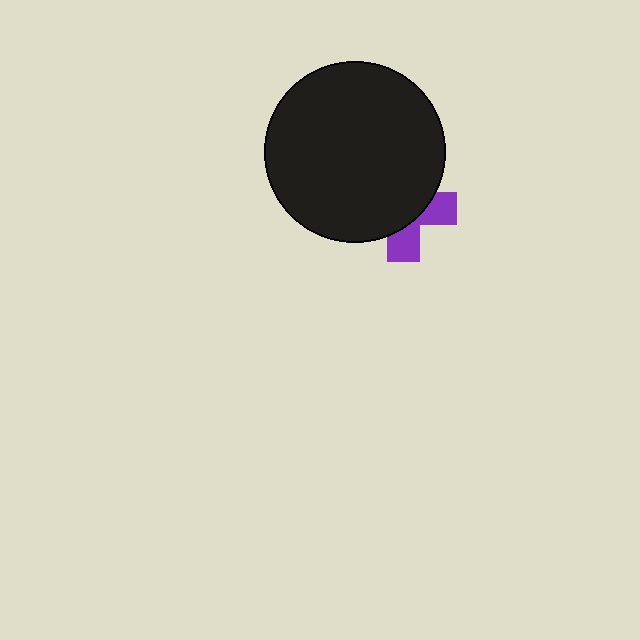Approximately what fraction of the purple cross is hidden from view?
Roughly 65% of the purple cross is hidden behind the black circle.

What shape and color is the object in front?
The object in front is a black circle.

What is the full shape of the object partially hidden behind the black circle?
The partially hidden object is a purple cross.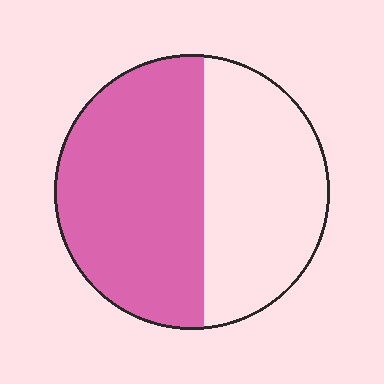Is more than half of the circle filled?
Yes.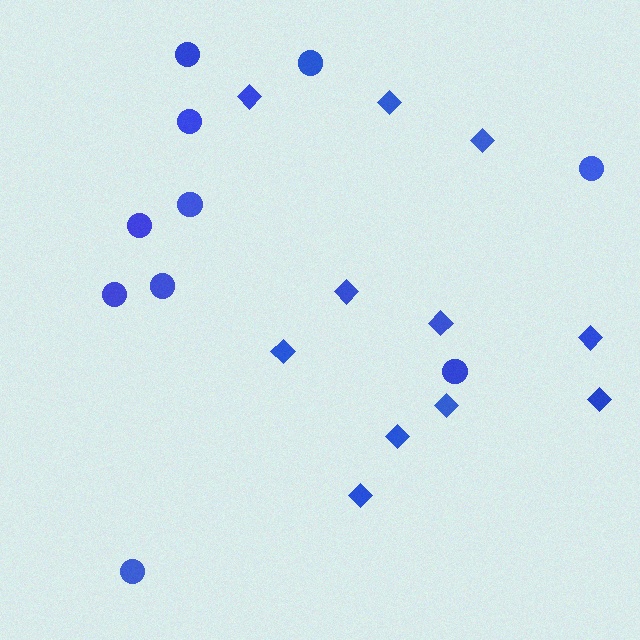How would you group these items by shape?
There are 2 groups: one group of circles (10) and one group of diamonds (11).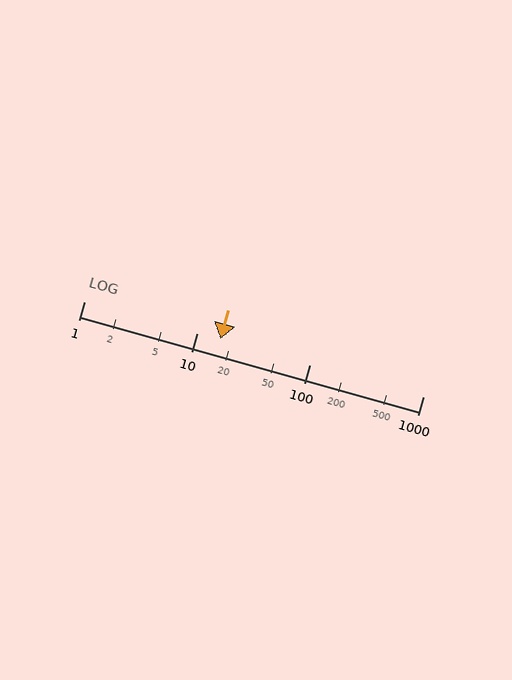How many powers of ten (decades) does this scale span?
The scale spans 3 decades, from 1 to 1000.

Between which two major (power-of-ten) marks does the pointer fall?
The pointer is between 10 and 100.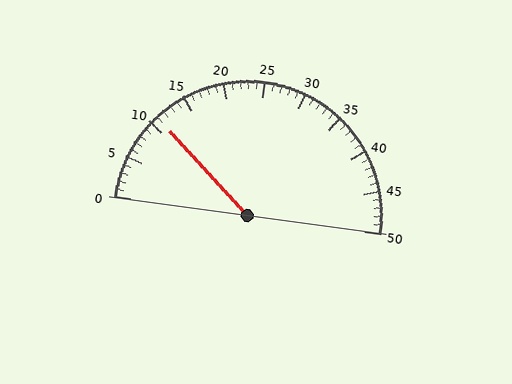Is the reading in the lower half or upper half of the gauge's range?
The reading is in the lower half of the range (0 to 50).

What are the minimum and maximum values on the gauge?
The gauge ranges from 0 to 50.